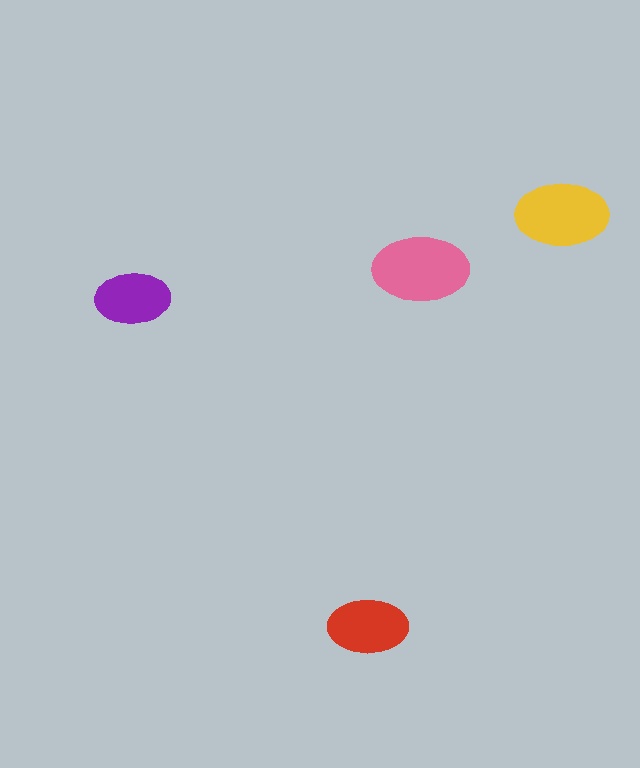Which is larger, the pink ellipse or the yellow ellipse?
The pink one.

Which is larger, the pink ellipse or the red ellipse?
The pink one.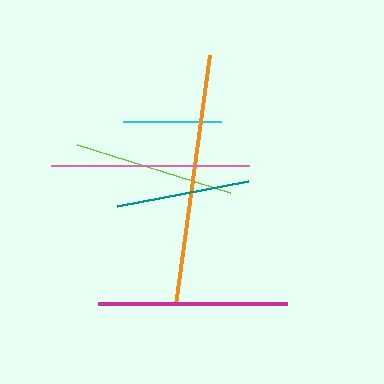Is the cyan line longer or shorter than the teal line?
The teal line is longer than the cyan line.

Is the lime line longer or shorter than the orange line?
The orange line is longer than the lime line.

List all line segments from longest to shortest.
From longest to shortest: orange, pink, magenta, lime, teal, cyan.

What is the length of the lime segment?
The lime segment is approximately 160 pixels long.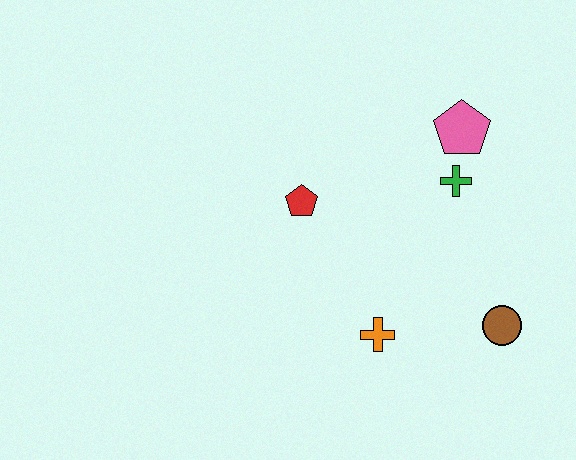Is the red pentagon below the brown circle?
No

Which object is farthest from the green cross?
The orange cross is farthest from the green cross.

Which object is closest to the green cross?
The pink pentagon is closest to the green cross.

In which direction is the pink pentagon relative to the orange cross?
The pink pentagon is above the orange cross.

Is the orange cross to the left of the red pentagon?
No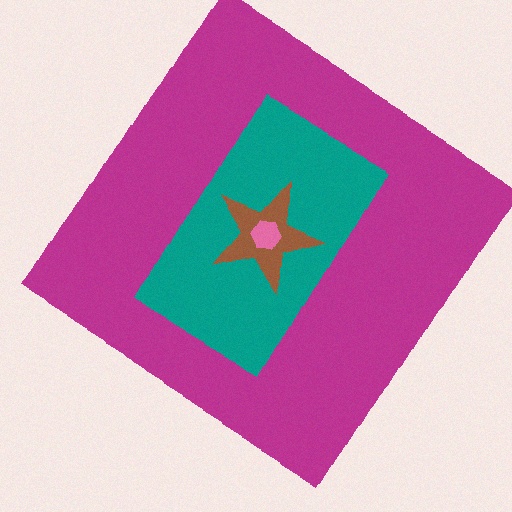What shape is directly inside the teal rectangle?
The brown star.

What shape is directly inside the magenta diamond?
The teal rectangle.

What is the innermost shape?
The pink hexagon.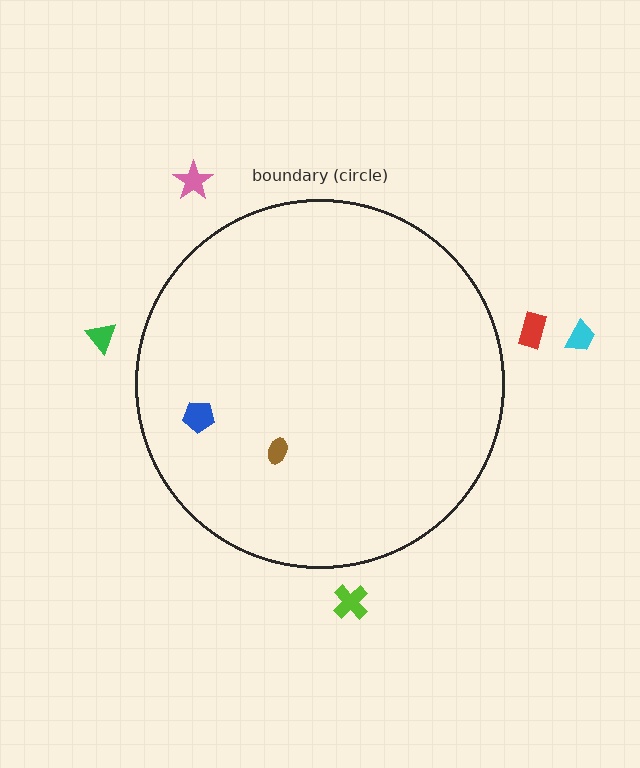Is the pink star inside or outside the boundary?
Outside.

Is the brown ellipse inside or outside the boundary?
Inside.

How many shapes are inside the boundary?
2 inside, 5 outside.